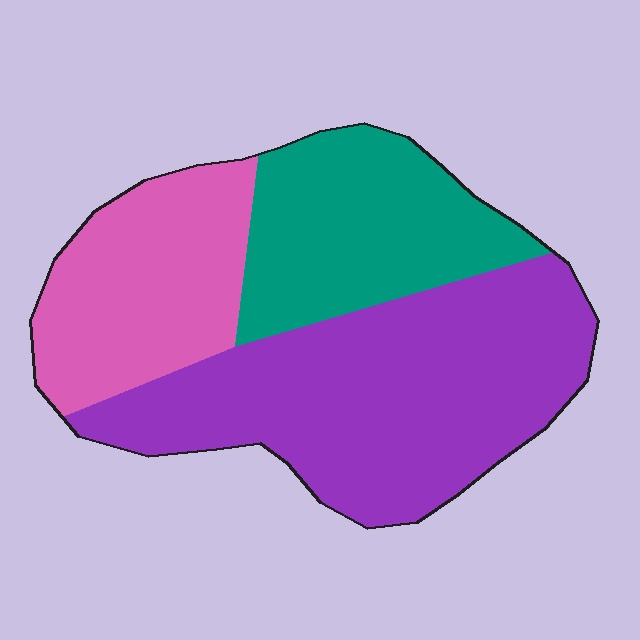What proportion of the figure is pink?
Pink covers 25% of the figure.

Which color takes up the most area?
Purple, at roughly 50%.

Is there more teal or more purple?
Purple.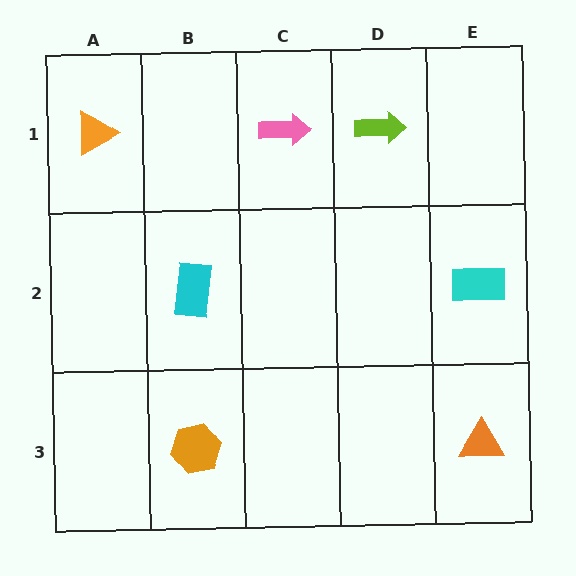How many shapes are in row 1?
3 shapes.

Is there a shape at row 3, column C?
No, that cell is empty.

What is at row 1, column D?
A lime arrow.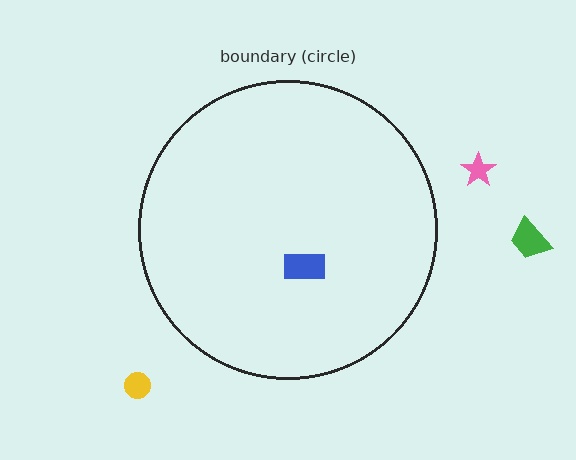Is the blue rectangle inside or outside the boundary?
Inside.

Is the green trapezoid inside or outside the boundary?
Outside.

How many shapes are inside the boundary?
1 inside, 3 outside.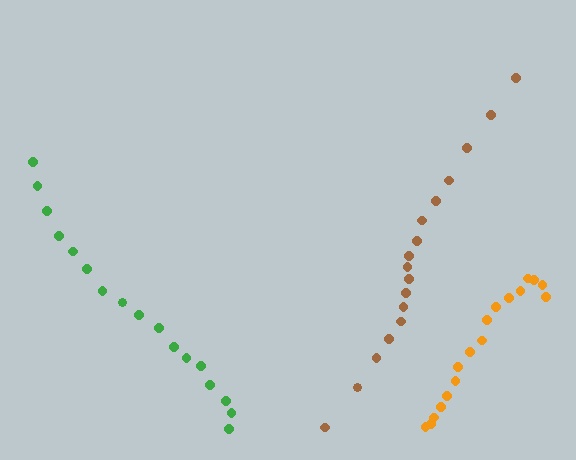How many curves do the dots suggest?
There are 3 distinct paths.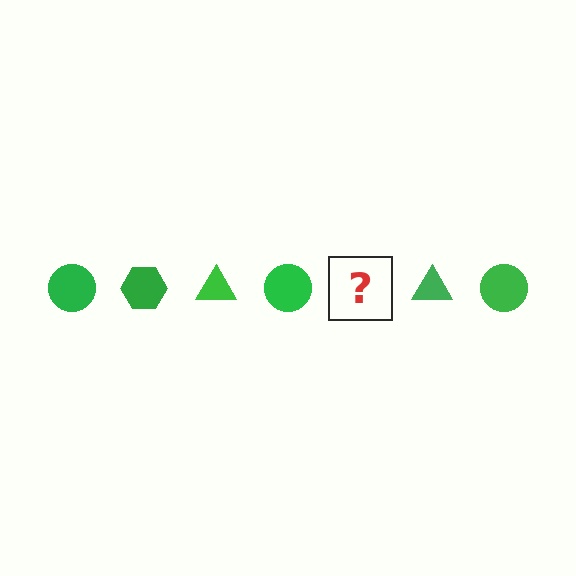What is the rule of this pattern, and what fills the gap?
The rule is that the pattern cycles through circle, hexagon, triangle shapes in green. The gap should be filled with a green hexagon.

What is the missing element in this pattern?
The missing element is a green hexagon.